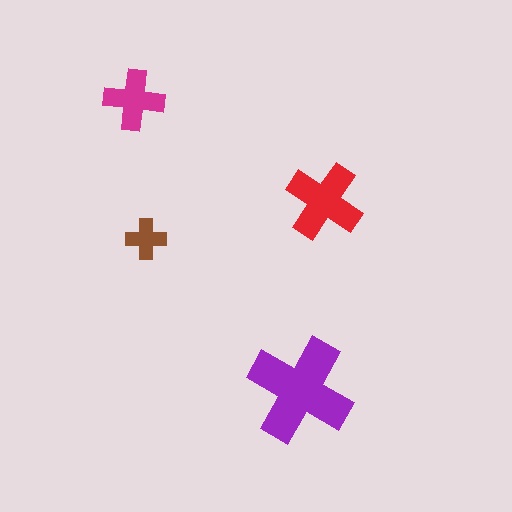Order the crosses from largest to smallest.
the purple one, the red one, the magenta one, the brown one.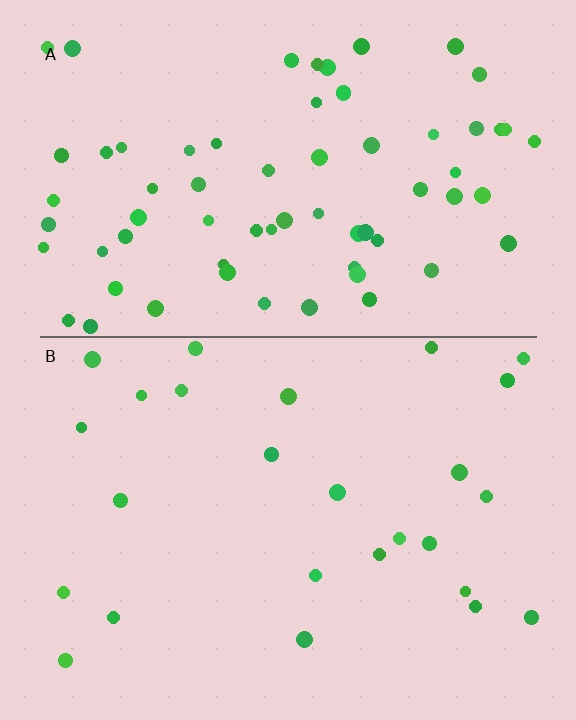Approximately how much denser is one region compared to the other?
Approximately 2.6× — region A over region B.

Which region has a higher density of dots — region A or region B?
A (the top).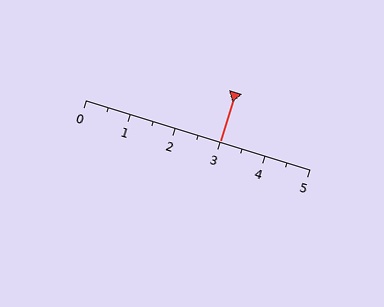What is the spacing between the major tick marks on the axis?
The major ticks are spaced 1 apart.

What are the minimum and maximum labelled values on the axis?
The axis runs from 0 to 5.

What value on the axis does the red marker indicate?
The marker indicates approximately 3.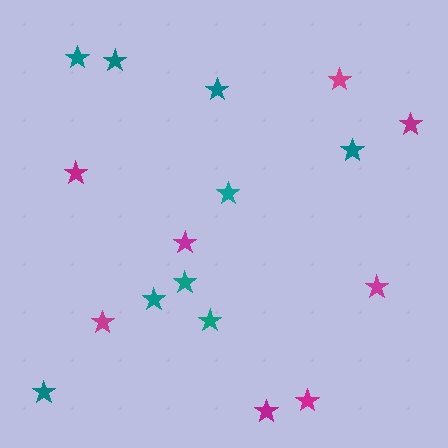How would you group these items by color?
There are 2 groups: one group of teal stars (9) and one group of magenta stars (8).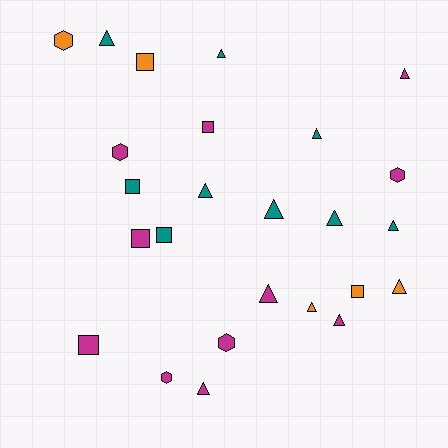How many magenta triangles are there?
There are 4 magenta triangles.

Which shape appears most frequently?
Triangle, with 13 objects.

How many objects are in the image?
There are 25 objects.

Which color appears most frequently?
Magenta, with 11 objects.